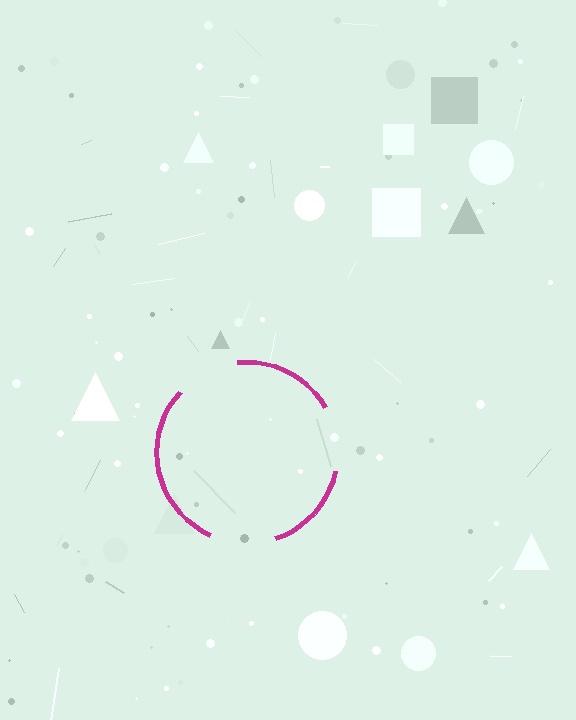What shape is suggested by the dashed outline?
The dashed outline suggests a circle.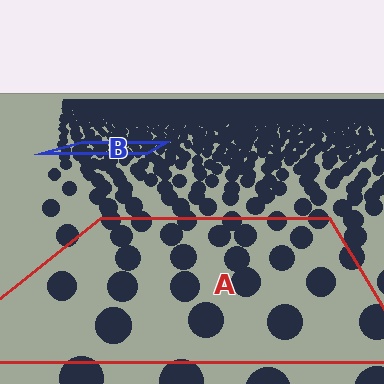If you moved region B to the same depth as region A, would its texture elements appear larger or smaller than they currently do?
They would appear larger. At a closer depth, the same texture elements are projected at a bigger on-screen size.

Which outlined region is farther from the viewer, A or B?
Region B is farther from the viewer — the texture elements inside it appear smaller and more densely packed.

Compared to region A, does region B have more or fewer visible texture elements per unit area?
Region B has more texture elements per unit area — they are packed more densely because it is farther away.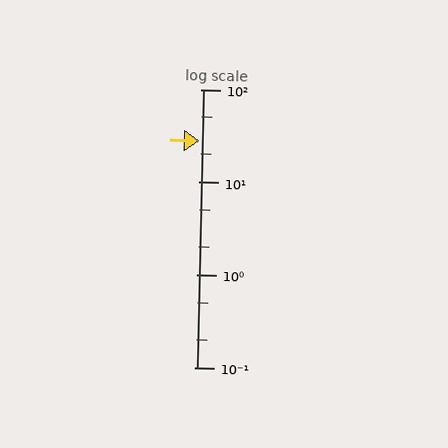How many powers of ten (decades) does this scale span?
The scale spans 3 decades, from 0.1 to 100.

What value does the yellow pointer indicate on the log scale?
The pointer indicates approximately 28.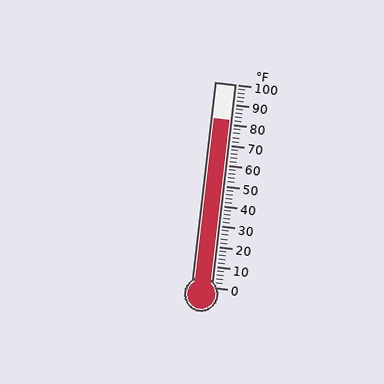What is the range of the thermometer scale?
The thermometer scale ranges from 0°F to 100°F.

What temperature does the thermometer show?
The thermometer shows approximately 82°F.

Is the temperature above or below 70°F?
The temperature is above 70°F.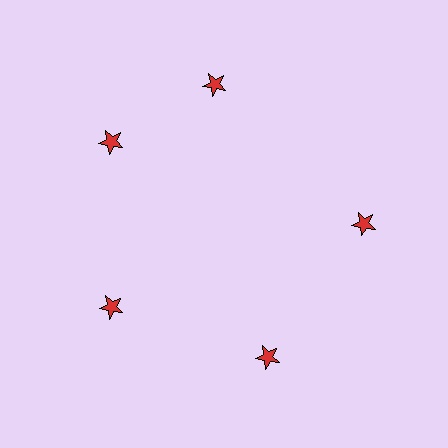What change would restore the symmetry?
The symmetry would be restored by rotating it back into even spacing with its neighbors so that all 5 stars sit at equal angles and equal distance from the center.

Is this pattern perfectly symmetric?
No. The 5 red stars are arranged in a ring, but one element near the 1 o'clock position is rotated out of alignment along the ring, breaking the 5-fold rotational symmetry.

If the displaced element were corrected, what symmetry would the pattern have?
It would have 5-fold rotational symmetry — the pattern would map onto itself every 72 degrees.